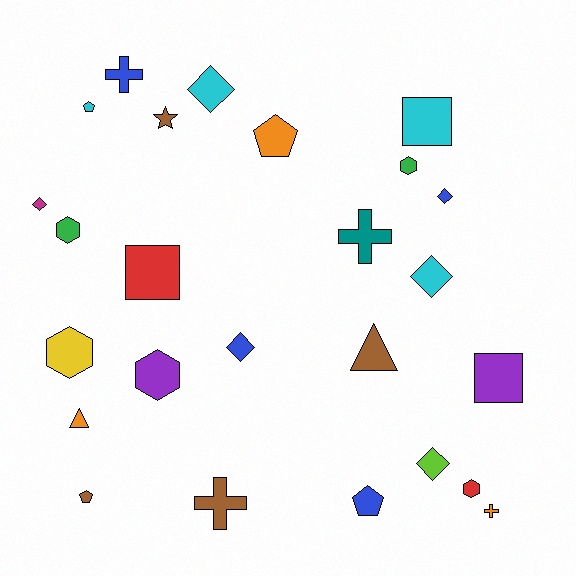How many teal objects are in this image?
There is 1 teal object.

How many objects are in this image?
There are 25 objects.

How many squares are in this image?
There are 3 squares.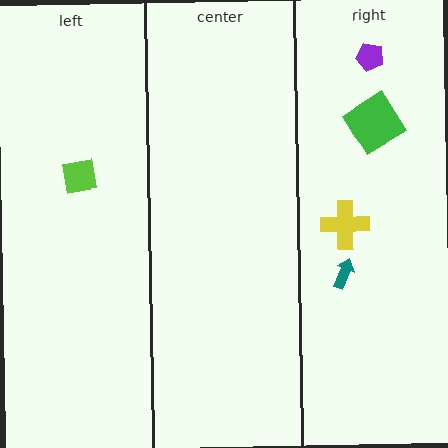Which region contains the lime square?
The left region.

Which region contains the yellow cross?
The right region.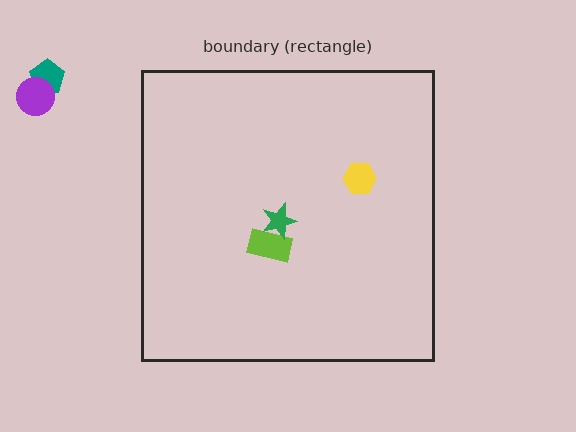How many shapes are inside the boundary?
3 inside, 2 outside.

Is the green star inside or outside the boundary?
Inside.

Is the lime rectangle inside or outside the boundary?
Inside.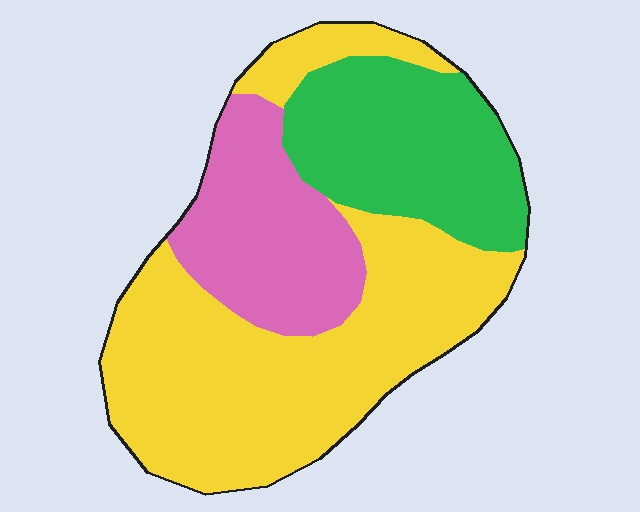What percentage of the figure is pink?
Pink takes up about one fifth (1/5) of the figure.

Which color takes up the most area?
Yellow, at roughly 55%.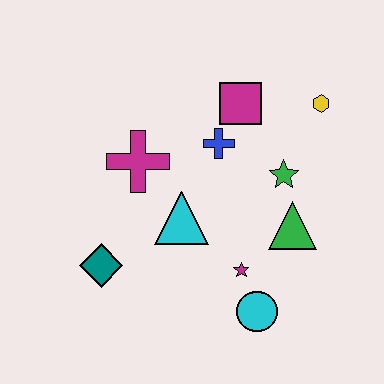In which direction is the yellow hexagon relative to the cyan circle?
The yellow hexagon is above the cyan circle.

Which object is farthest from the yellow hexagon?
The teal diamond is farthest from the yellow hexagon.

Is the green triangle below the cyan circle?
No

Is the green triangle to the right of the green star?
Yes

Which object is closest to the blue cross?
The magenta square is closest to the blue cross.